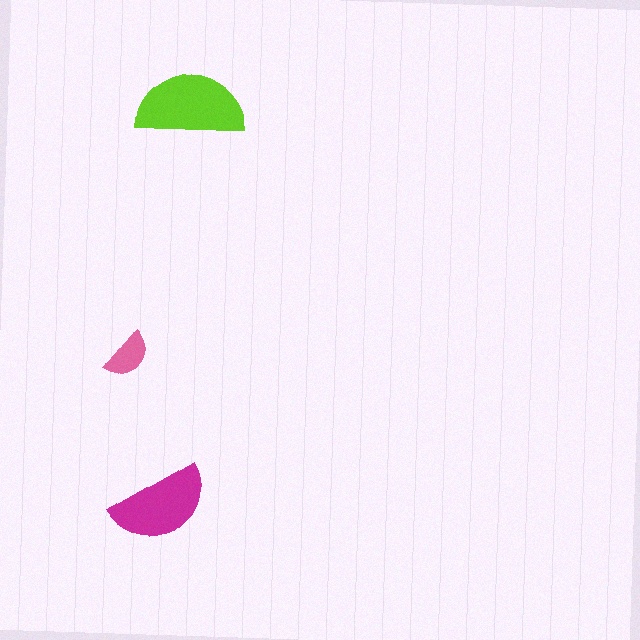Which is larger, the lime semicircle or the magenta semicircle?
The lime one.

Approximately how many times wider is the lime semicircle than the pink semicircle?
About 2 times wider.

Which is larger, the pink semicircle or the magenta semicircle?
The magenta one.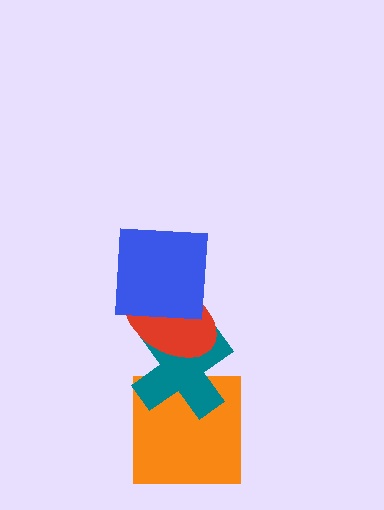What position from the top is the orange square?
The orange square is 4th from the top.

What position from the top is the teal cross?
The teal cross is 3rd from the top.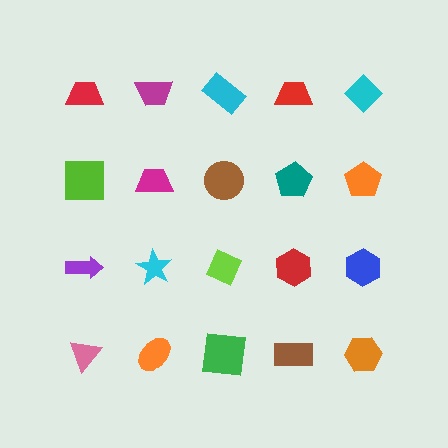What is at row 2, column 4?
A teal pentagon.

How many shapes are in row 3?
5 shapes.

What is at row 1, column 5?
A cyan diamond.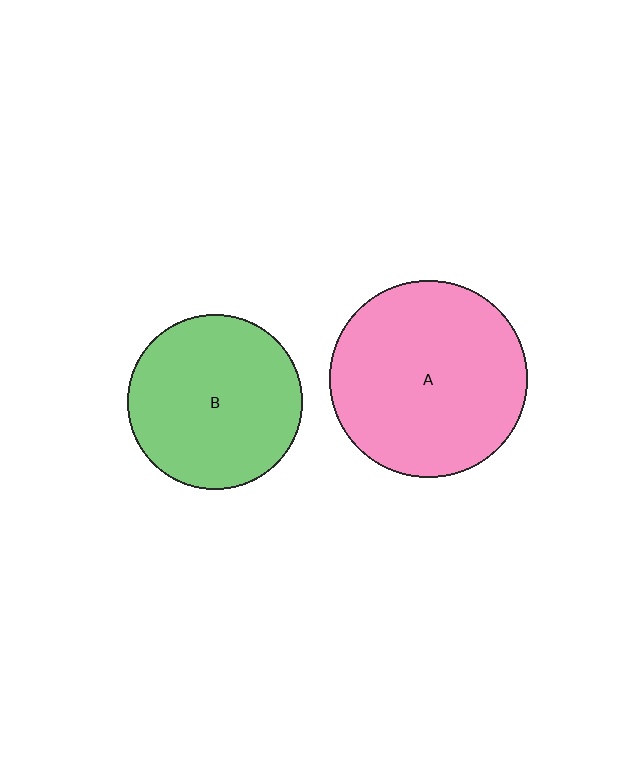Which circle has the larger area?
Circle A (pink).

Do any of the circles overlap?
No, none of the circles overlap.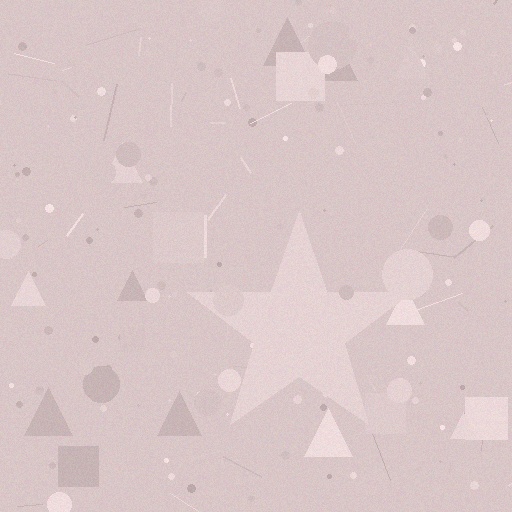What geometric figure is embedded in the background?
A star is embedded in the background.